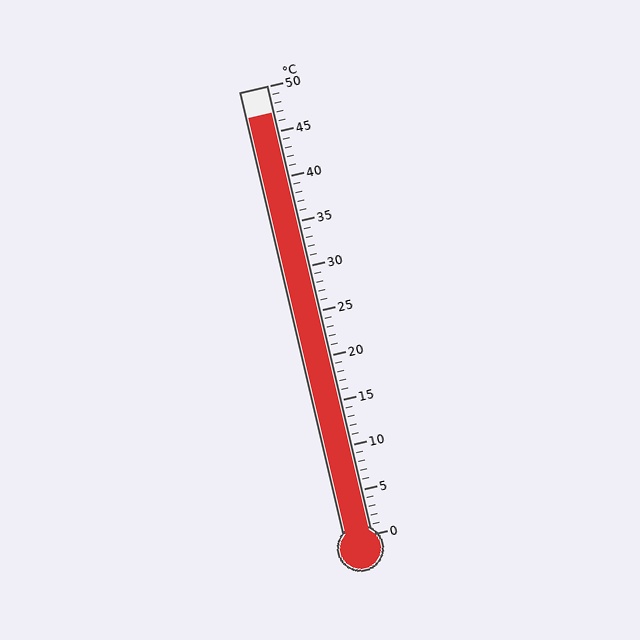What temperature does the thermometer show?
The thermometer shows approximately 47°C.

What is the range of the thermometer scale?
The thermometer scale ranges from 0°C to 50°C.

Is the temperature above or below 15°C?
The temperature is above 15°C.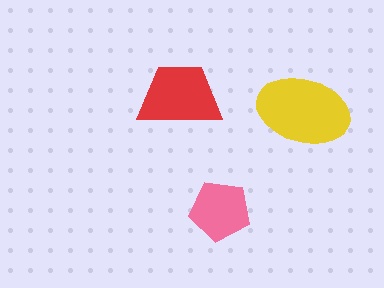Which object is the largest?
The yellow ellipse.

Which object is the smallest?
The pink pentagon.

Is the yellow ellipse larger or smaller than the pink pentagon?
Larger.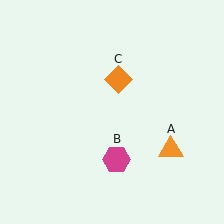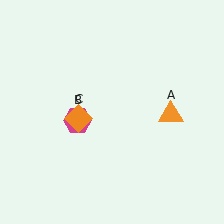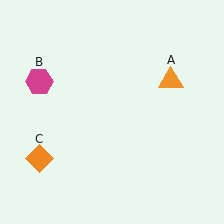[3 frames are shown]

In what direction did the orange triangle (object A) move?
The orange triangle (object A) moved up.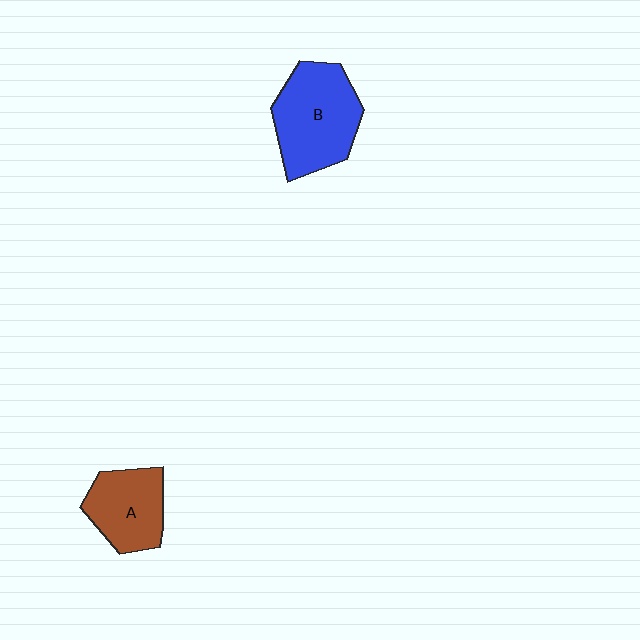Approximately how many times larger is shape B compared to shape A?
Approximately 1.4 times.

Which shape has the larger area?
Shape B (blue).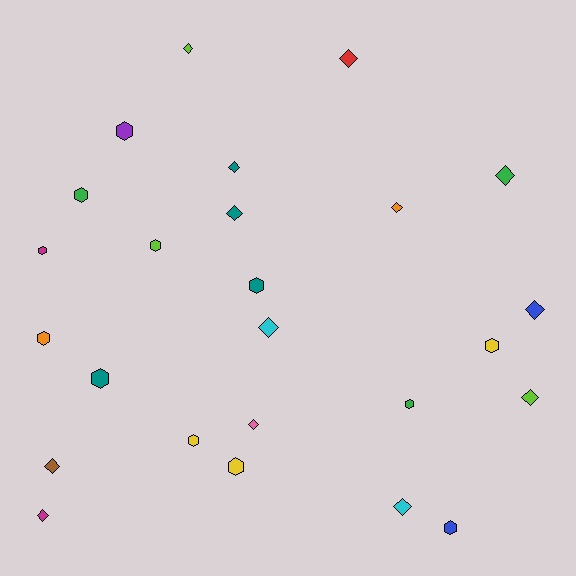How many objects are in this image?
There are 25 objects.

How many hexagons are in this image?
There are 12 hexagons.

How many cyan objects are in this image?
There are 2 cyan objects.